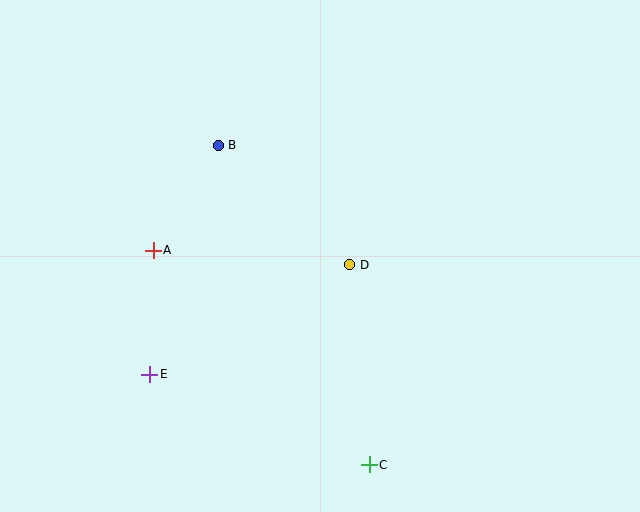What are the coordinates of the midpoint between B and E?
The midpoint between B and E is at (184, 260).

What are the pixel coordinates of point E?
Point E is at (150, 374).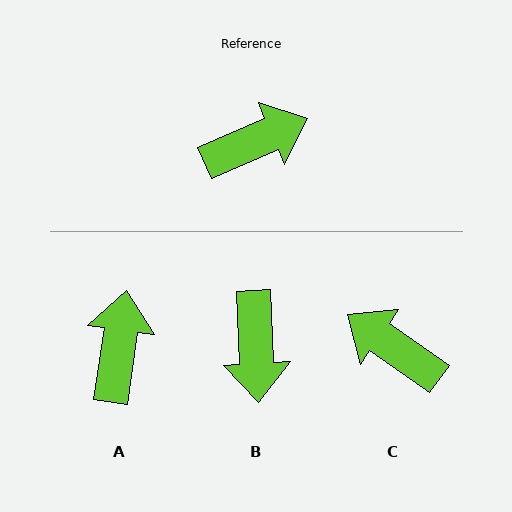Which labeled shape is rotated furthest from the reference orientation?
C, about 122 degrees away.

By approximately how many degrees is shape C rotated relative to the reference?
Approximately 122 degrees counter-clockwise.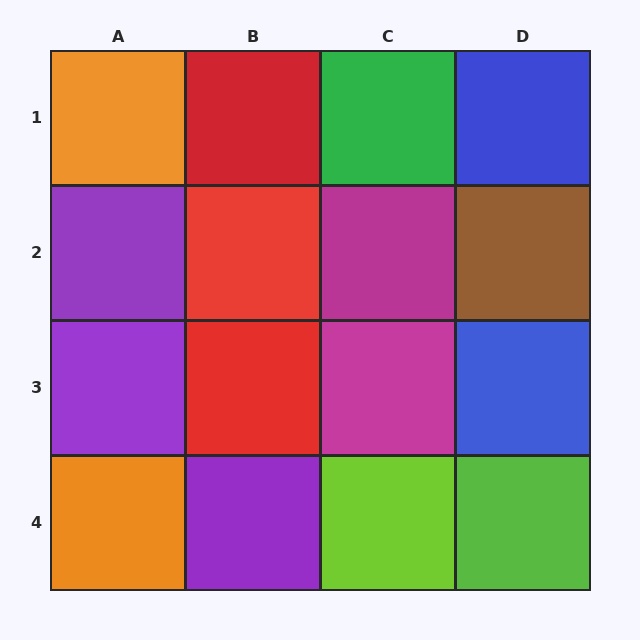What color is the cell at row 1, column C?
Green.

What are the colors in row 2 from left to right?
Purple, red, magenta, brown.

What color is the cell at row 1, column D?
Blue.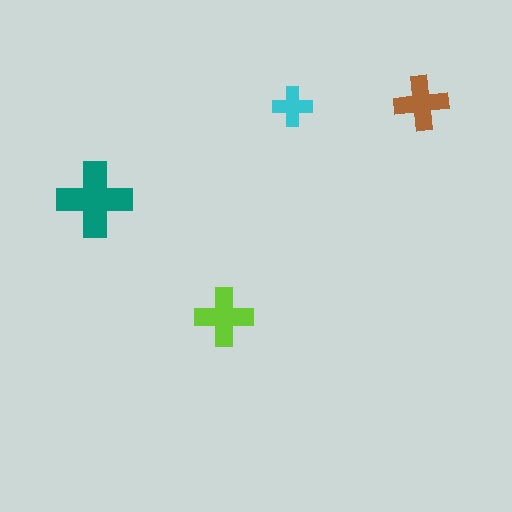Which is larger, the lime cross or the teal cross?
The teal one.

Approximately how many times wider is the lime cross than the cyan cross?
About 1.5 times wider.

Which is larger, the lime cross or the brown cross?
The lime one.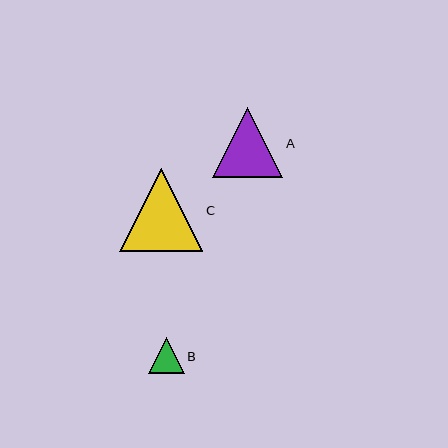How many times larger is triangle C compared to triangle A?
Triangle C is approximately 1.2 times the size of triangle A.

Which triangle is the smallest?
Triangle B is the smallest with a size of approximately 36 pixels.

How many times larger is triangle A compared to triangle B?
Triangle A is approximately 2.0 times the size of triangle B.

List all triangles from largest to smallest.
From largest to smallest: C, A, B.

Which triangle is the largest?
Triangle C is the largest with a size of approximately 83 pixels.